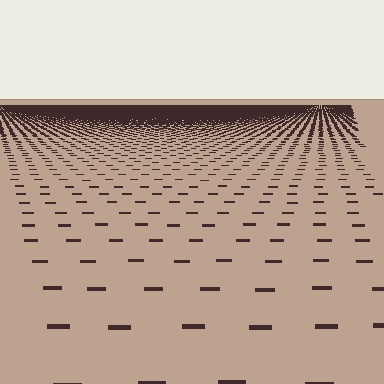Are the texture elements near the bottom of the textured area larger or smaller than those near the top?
Larger. Near the bottom, elements are closer to the viewer and appear at a bigger on-screen size.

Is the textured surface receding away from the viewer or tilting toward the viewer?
The surface is receding away from the viewer. Texture elements get smaller and denser toward the top.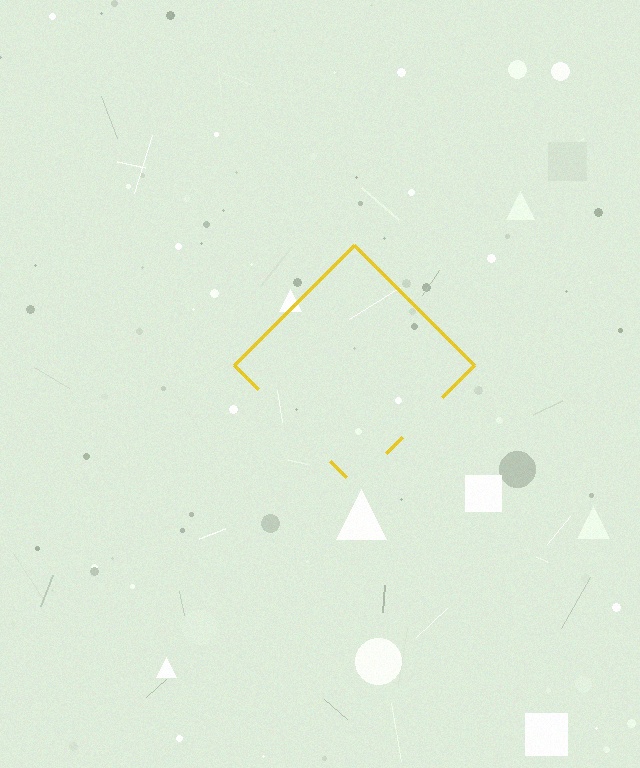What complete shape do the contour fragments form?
The contour fragments form a diamond.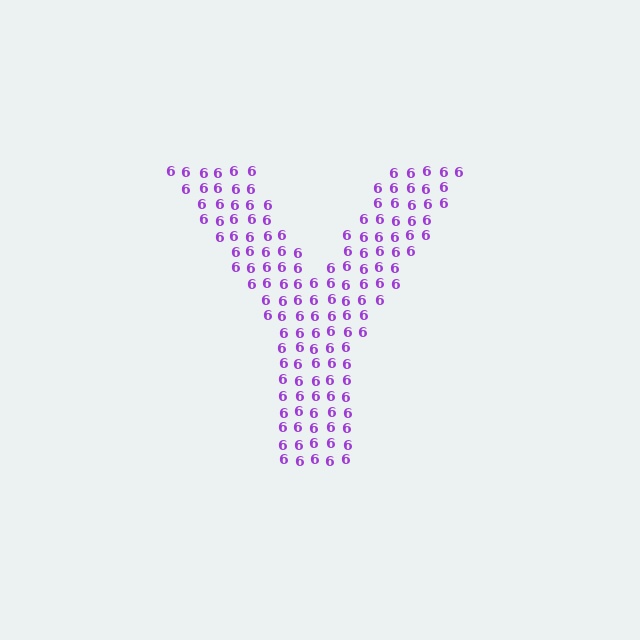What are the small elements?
The small elements are digit 6's.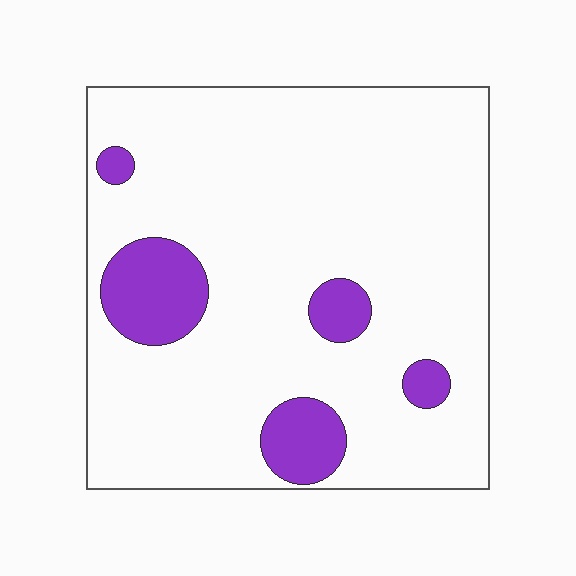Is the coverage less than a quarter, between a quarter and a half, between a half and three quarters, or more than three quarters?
Less than a quarter.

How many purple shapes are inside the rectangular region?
5.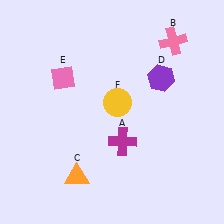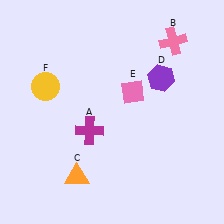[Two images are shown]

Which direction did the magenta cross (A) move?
The magenta cross (A) moved left.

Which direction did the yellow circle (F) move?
The yellow circle (F) moved left.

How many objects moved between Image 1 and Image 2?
3 objects moved between the two images.